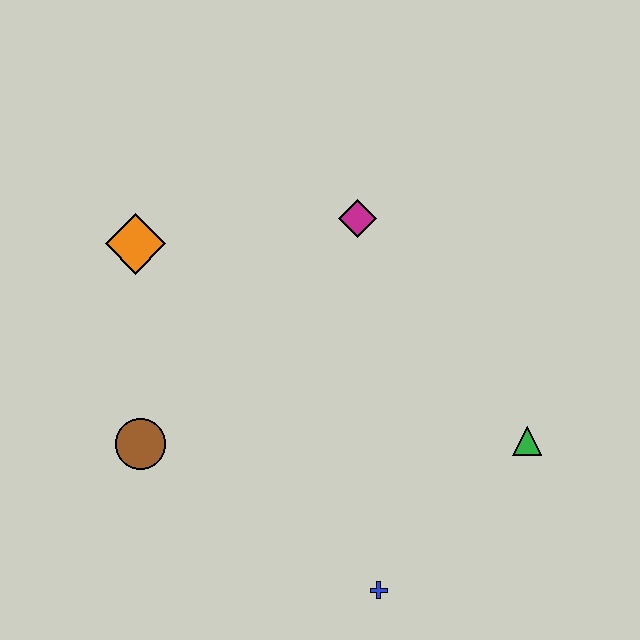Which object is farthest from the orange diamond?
The green triangle is farthest from the orange diamond.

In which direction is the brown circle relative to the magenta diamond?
The brown circle is below the magenta diamond.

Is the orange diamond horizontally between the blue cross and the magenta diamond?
No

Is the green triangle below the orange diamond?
Yes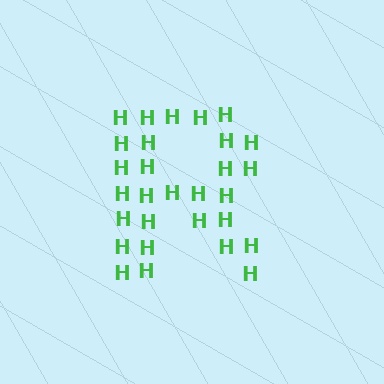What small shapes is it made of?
It is made of small letter H's.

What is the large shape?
The large shape is the letter R.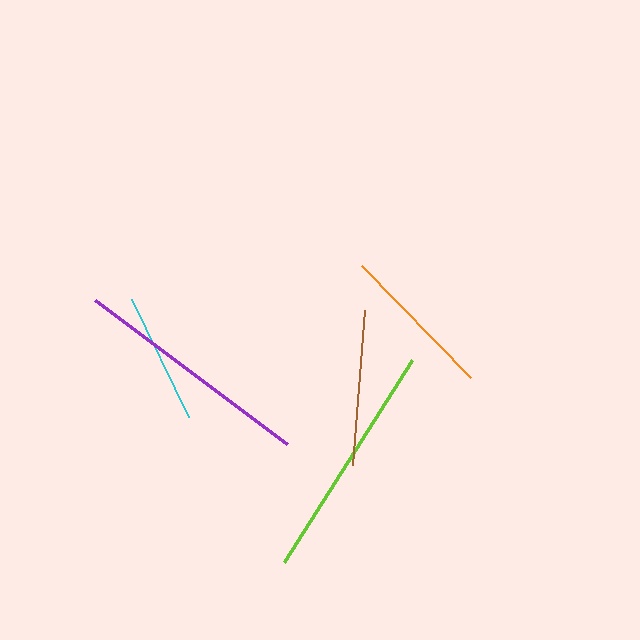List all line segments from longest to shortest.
From longest to shortest: purple, lime, orange, brown, cyan.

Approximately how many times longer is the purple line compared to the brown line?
The purple line is approximately 1.5 times the length of the brown line.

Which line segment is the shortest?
The cyan line is the shortest at approximately 130 pixels.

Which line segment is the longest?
The purple line is the longest at approximately 241 pixels.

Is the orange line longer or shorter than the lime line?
The lime line is longer than the orange line.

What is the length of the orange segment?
The orange segment is approximately 156 pixels long.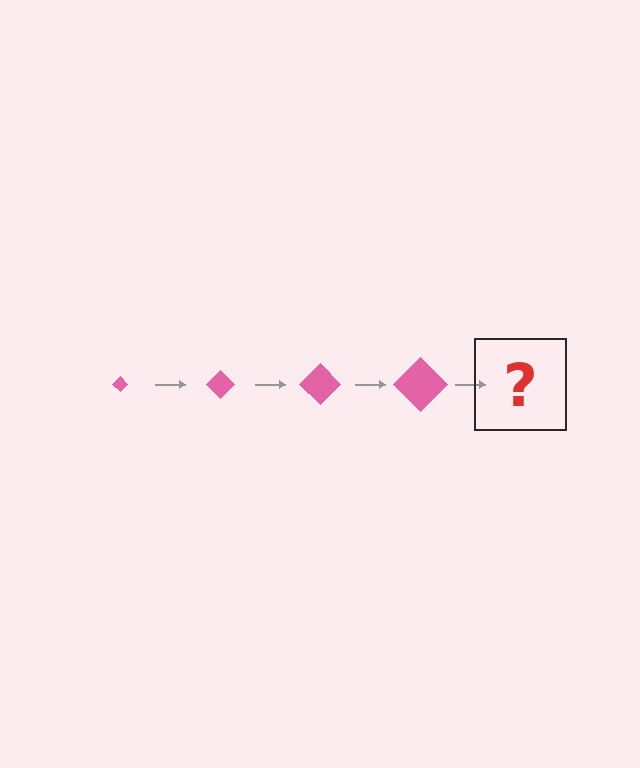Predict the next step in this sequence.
The next step is a pink diamond, larger than the previous one.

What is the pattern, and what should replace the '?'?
The pattern is that the diamond gets progressively larger each step. The '?' should be a pink diamond, larger than the previous one.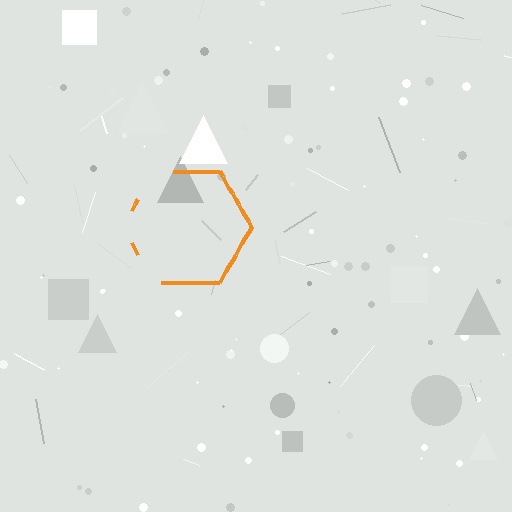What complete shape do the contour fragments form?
The contour fragments form a hexagon.